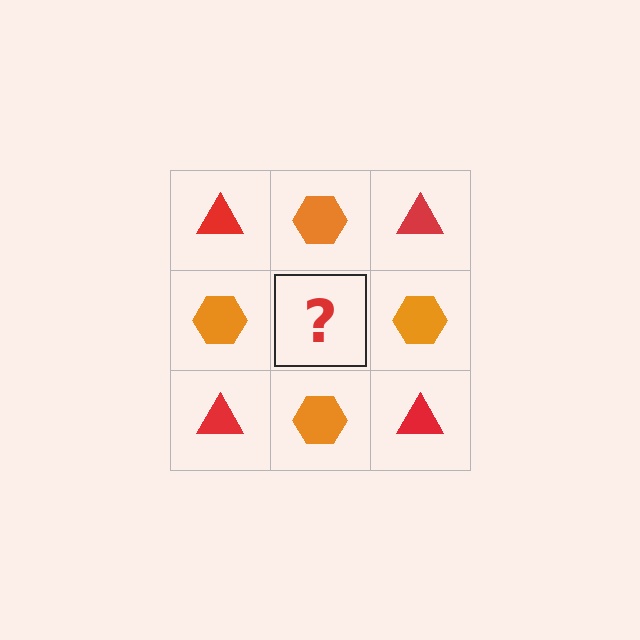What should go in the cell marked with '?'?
The missing cell should contain a red triangle.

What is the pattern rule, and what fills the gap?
The rule is that it alternates red triangle and orange hexagon in a checkerboard pattern. The gap should be filled with a red triangle.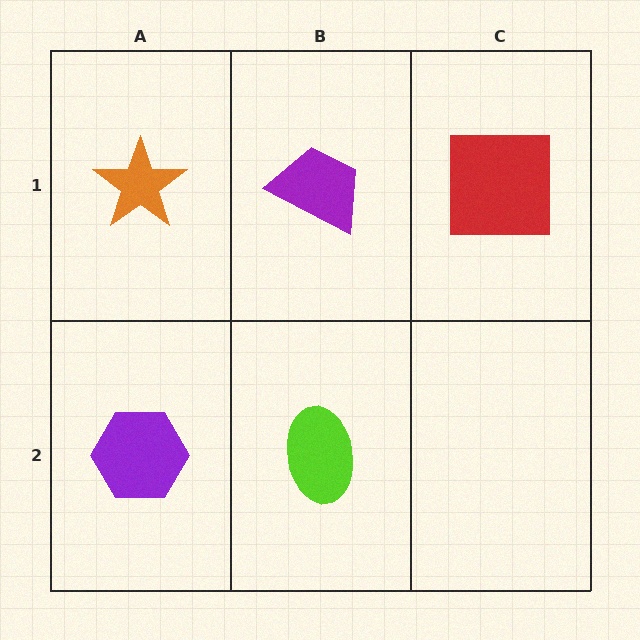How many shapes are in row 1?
3 shapes.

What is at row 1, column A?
An orange star.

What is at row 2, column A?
A purple hexagon.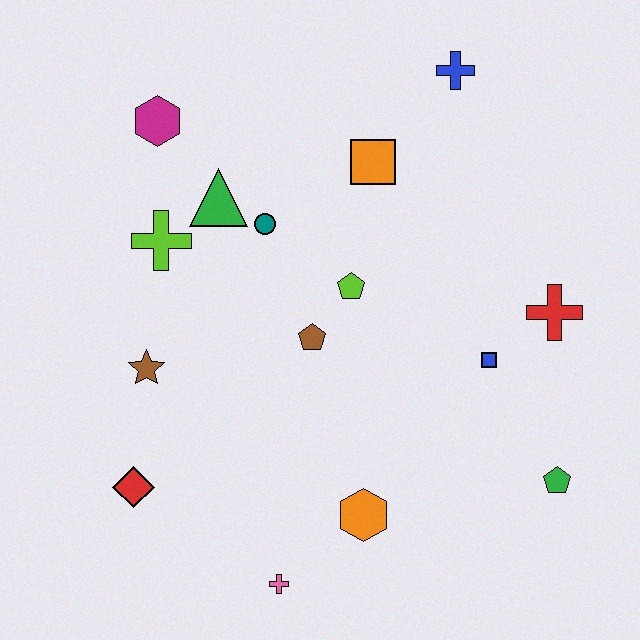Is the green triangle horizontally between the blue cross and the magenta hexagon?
Yes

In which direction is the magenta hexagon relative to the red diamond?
The magenta hexagon is above the red diamond.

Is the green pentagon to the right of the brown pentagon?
Yes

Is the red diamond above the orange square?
No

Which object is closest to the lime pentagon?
The brown pentagon is closest to the lime pentagon.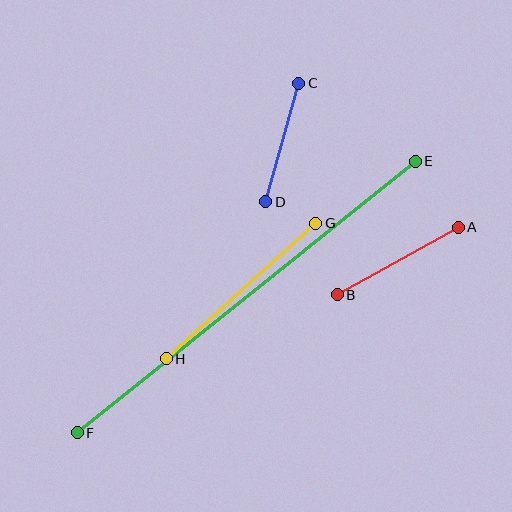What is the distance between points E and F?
The distance is approximately 433 pixels.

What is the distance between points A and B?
The distance is approximately 139 pixels.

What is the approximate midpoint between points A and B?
The midpoint is at approximately (398, 261) pixels.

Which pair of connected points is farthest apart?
Points E and F are farthest apart.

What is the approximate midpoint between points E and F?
The midpoint is at approximately (246, 297) pixels.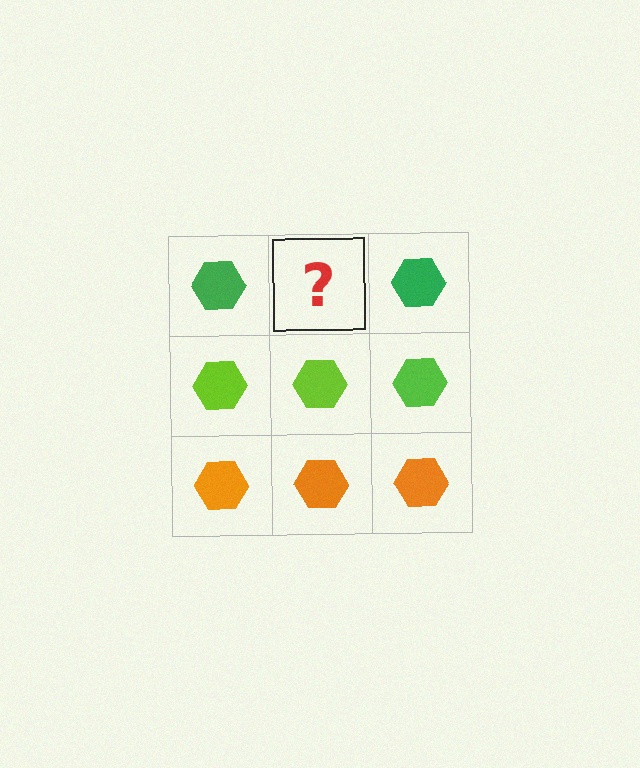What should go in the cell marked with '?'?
The missing cell should contain a green hexagon.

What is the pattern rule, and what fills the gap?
The rule is that each row has a consistent color. The gap should be filled with a green hexagon.